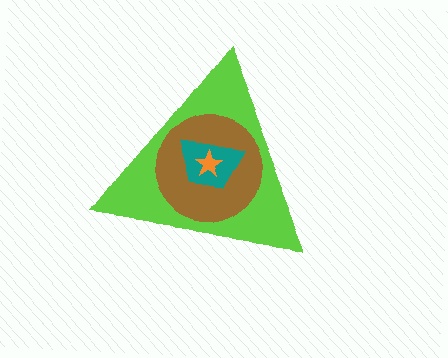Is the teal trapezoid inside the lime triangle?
Yes.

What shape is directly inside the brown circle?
The teal trapezoid.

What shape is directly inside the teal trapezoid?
The orange star.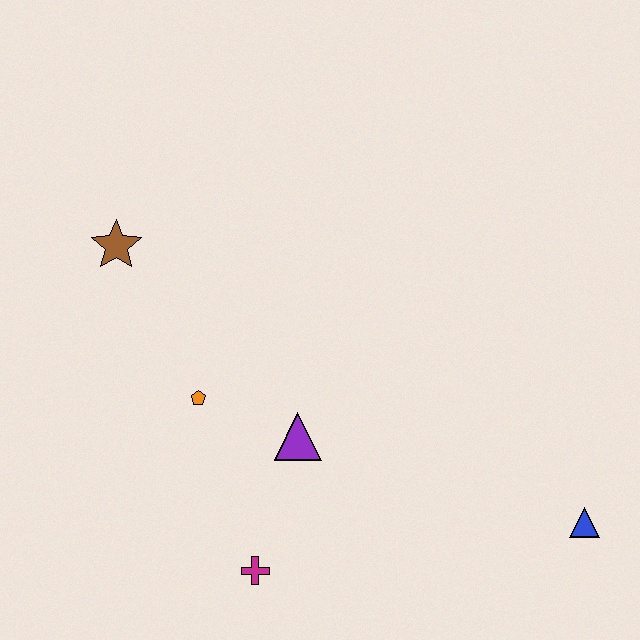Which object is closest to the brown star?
The orange pentagon is closest to the brown star.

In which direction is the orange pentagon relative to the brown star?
The orange pentagon is below the brown star.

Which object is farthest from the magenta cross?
The brown star is farthest from the magenta cross.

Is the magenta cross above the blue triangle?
No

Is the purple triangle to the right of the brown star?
Yes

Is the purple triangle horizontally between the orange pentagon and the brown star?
No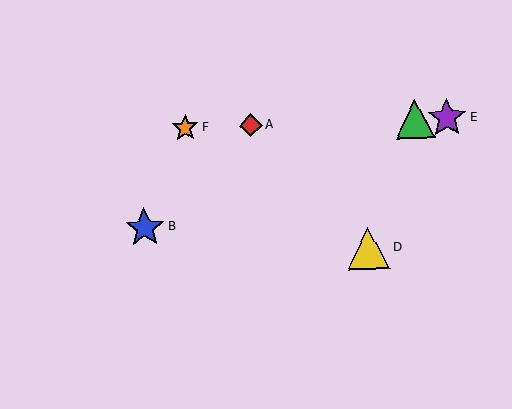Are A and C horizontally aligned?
Yes, both are at y≈125.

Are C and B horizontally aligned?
No, C is at y≈119 and B is at y≈228.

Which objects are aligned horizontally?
Objects A, C, E, F are aligned horizontally.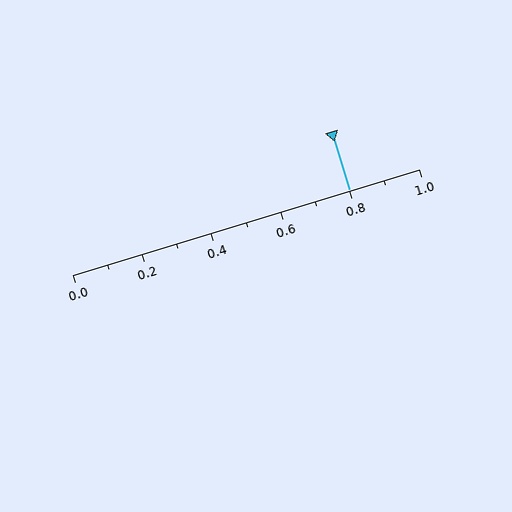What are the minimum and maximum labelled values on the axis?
The axis runs from 0.0 to 1.0.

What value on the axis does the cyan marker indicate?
The marker indicates approximately 0.8.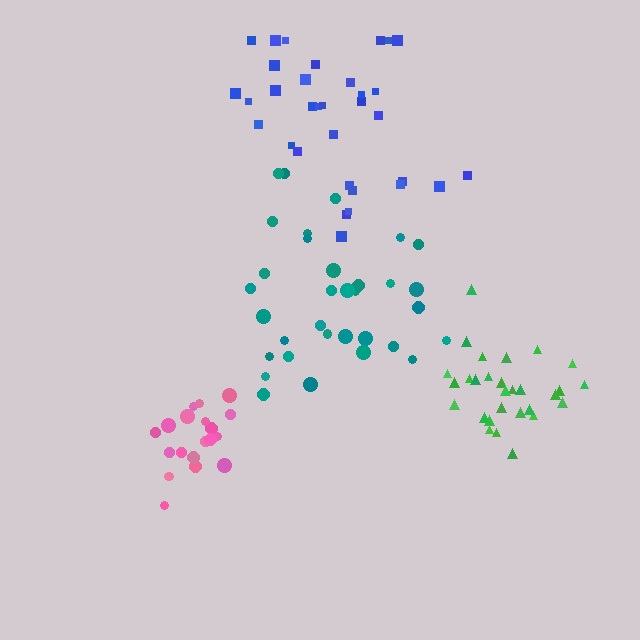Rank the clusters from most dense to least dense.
green, pink, teal, blue.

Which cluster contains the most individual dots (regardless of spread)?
Teal (35).